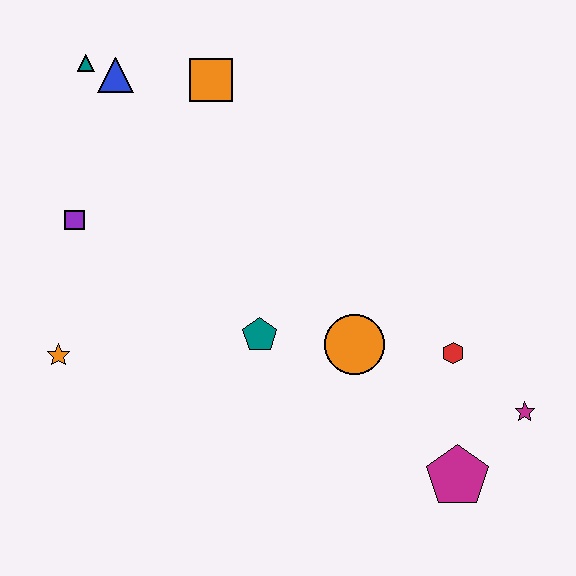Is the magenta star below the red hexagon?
Yes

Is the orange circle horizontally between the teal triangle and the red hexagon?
Yes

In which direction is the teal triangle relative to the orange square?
The teal triangle is to the left of the orange square.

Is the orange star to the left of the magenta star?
Yes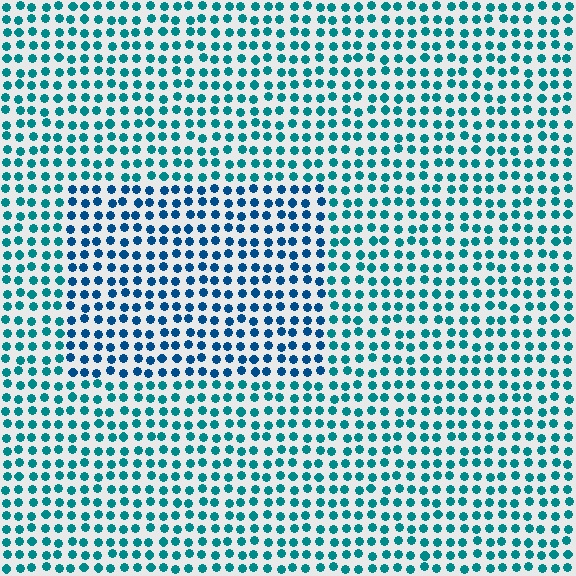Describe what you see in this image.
The image is filled with small teal elements in a uniform arrangement. A rectangle-shaped region is visible where the elements are tinted to a slightly different hue, forming a subtle color boundary.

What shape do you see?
I see a rectangle.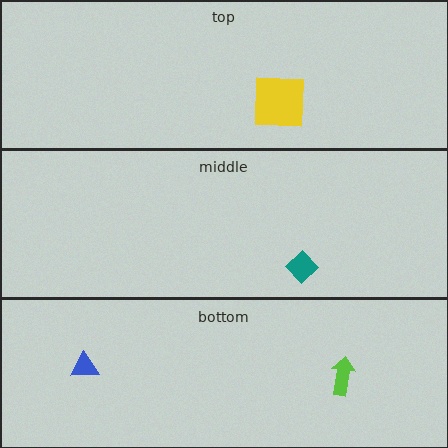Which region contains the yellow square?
The top region.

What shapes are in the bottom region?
The lime arrow, the blue triangle.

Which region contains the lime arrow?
The bottom region.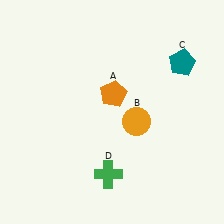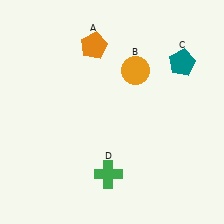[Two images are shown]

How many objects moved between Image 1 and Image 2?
2 objects moved between the two images.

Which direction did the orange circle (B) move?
The orange circle (B) moved up.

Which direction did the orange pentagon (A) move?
The orange pentagon (A) moved up.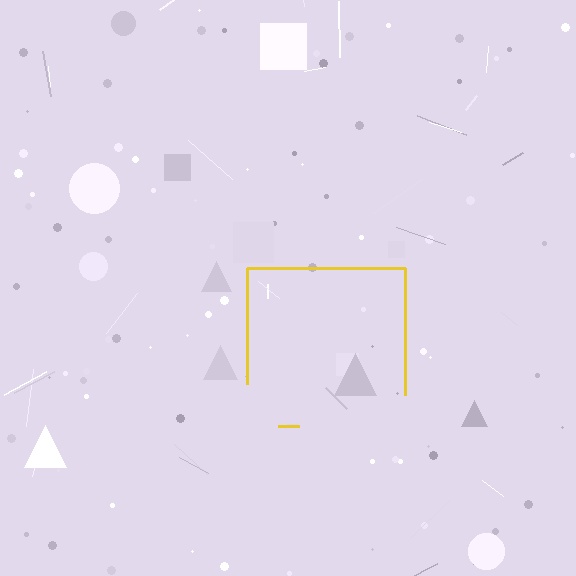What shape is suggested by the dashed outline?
The dashed outline suggests a square.